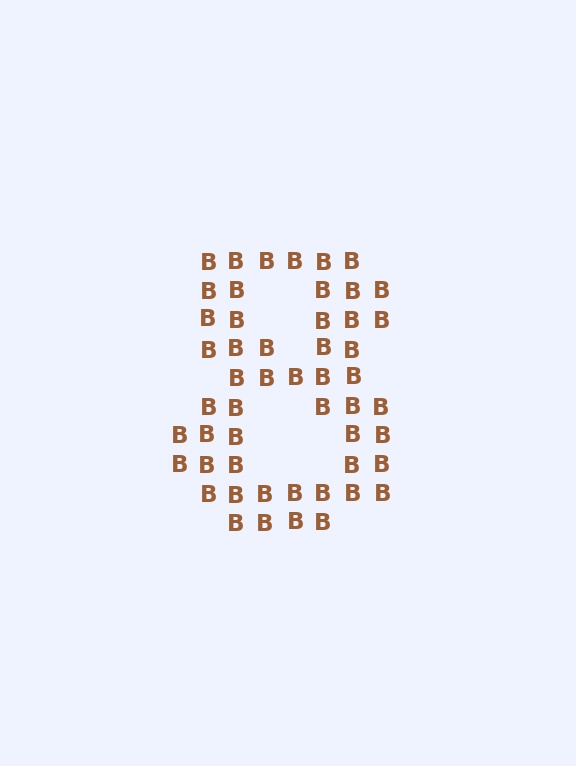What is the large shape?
The large shape is the digit 8.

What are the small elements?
The small elements are letter B's.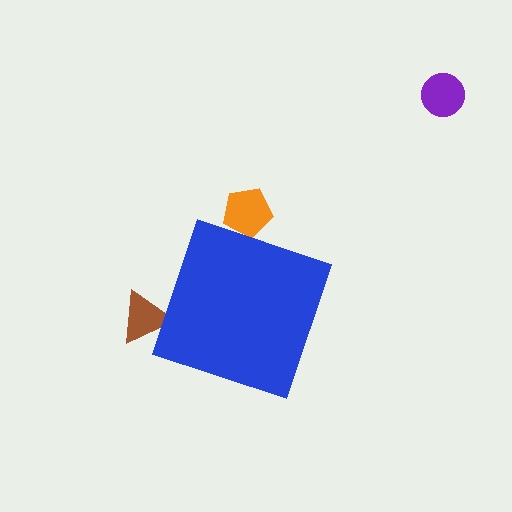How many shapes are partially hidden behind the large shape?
2 shapes are partially hidden.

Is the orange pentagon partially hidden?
Yes, the orange pentagon is partially hidden behind the blue diamond.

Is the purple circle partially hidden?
No, the purple circle is fully visible.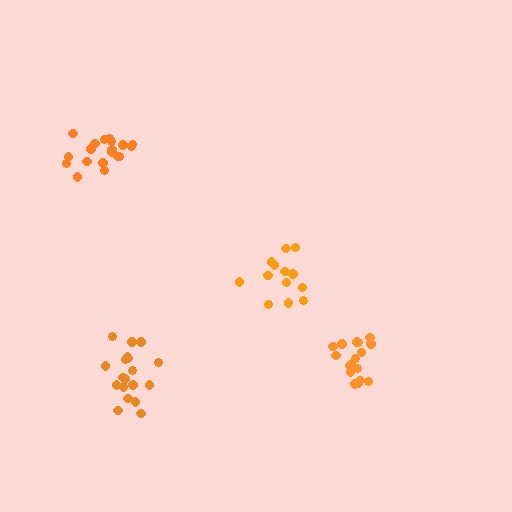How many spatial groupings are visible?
There are 4 spatial groupings.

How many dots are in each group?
Group 1: 19 dots, Group 2: 17 dots, Group 3: 13 dots, Group 4: 19 dots (68 total).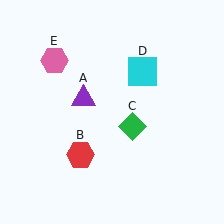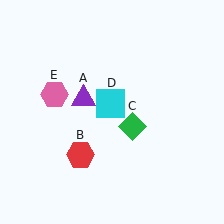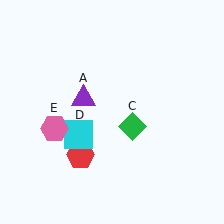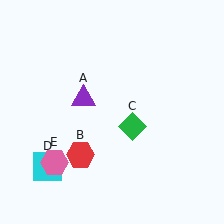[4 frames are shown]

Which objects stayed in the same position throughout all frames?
Purple triangle (object A) and red hexagon (object B) and green diamond (object C) remained stationary.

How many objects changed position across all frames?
2 objects changed position: cyan square (object D), pink hexagon (object E).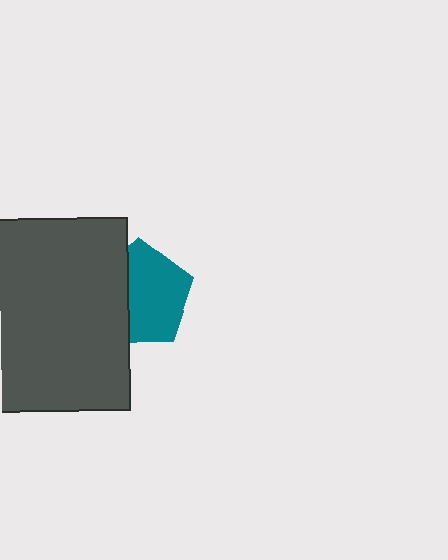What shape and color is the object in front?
The object in front is a dark gray rectangle.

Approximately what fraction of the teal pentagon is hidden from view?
Roughly 38% of the teal pentagon is hidden behind the dark gray rectangle.